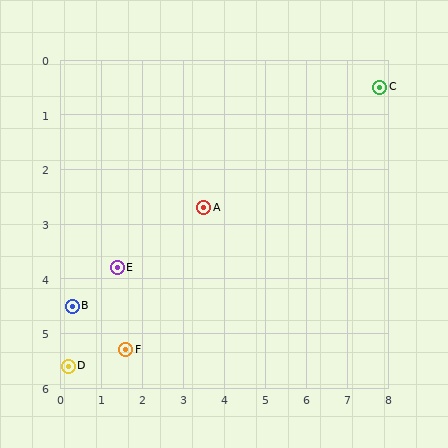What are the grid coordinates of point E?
Point E is at approximately (1.4, 3.8).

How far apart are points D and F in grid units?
Points D and F are about 1.4 grid units apart.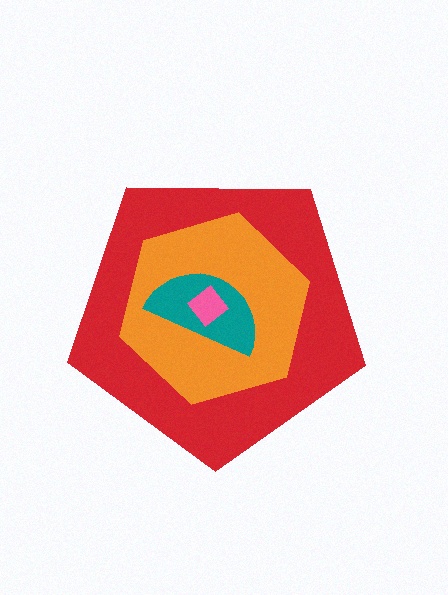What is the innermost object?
The pink diamond.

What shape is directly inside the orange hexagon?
The teal semicircle.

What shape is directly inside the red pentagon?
The orange hexagon.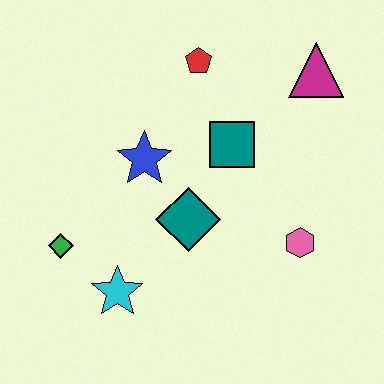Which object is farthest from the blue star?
The magenta triangle is farthest from the blue star.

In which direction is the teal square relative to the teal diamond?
The teal square is above the teal diamond.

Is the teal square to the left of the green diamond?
No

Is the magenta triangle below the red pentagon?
Yes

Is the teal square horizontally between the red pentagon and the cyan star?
No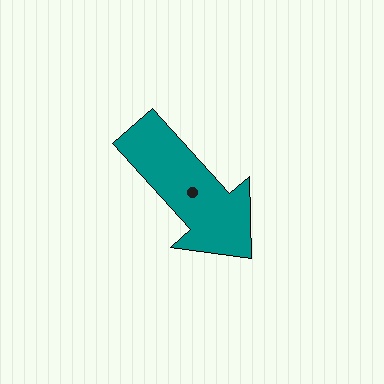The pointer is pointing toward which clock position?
Roughly 5 o'clock.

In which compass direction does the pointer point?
Southeast.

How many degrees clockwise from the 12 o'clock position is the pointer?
Approximately 138 degrees.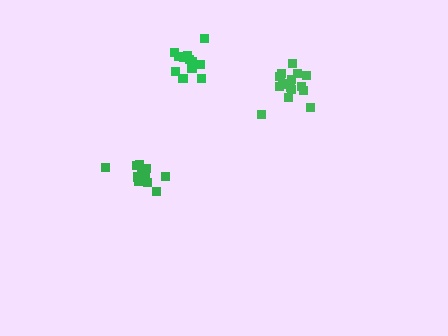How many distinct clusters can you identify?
There are 3 distinct clusters.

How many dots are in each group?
Group 1: 13 dots, Group 2: 12 dots, Group 3: 16 dots (41 total).